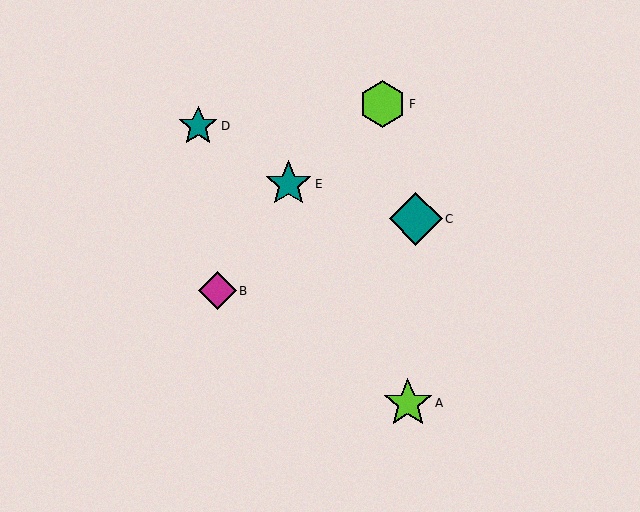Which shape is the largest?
The teal diamond (labeled C) is the largest.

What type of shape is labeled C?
Shape C is a teal diamond.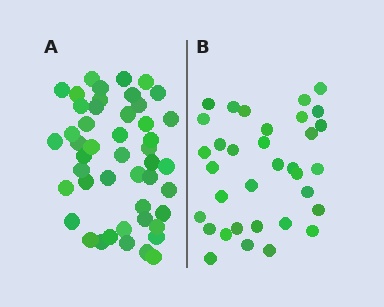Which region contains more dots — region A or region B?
Region A (the left region) has more dots.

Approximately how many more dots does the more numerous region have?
Region A has approximately 15 more dots than region B.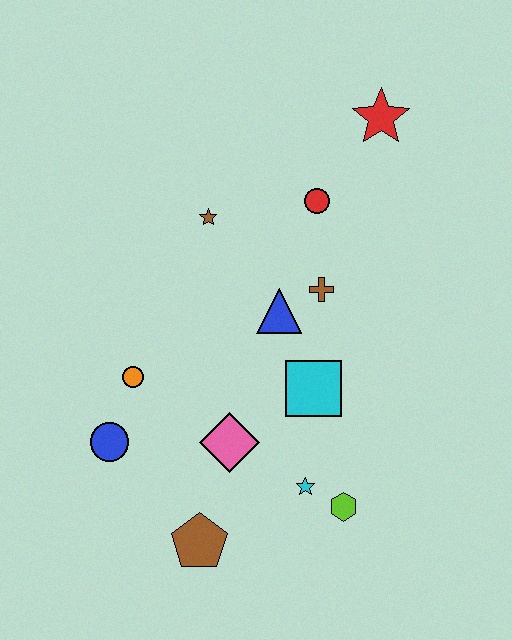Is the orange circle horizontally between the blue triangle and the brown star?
No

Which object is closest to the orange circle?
The blue circle is closest to the orange circle.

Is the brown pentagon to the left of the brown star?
Yes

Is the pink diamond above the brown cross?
No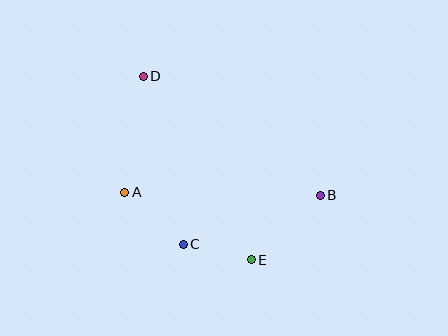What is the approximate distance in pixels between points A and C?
The distance between A and C is approximately 78 pixels.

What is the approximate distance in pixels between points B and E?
The distance between B and E is approximately 94 pixels.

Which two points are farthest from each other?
Points B and D are farthest from each other.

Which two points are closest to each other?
Points C and E are closest to each other.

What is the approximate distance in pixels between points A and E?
The distance between A and E is approximately 144 pixels.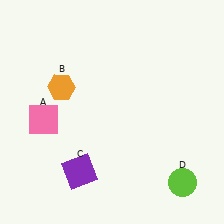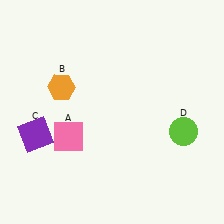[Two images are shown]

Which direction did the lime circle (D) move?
The lime circle (D) moved up.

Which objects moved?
The objects that moved are: the pink square (A), the purple square (C), the lime circle (D).